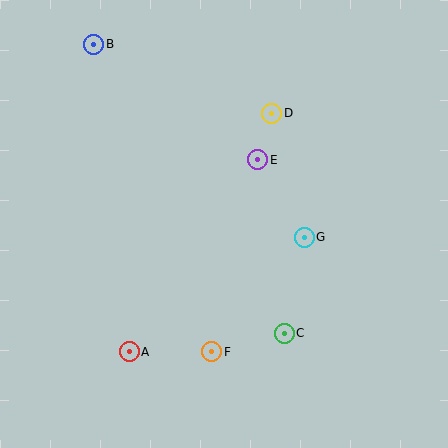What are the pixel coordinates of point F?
Point F is at (212, 352).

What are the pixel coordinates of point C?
Point C is at (284, 333).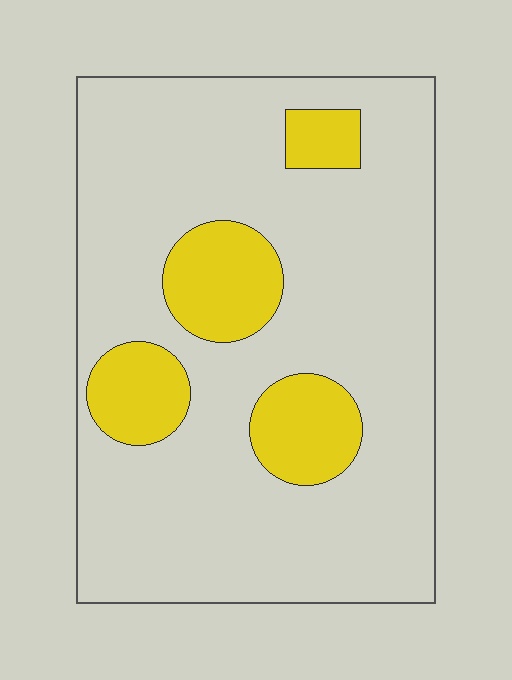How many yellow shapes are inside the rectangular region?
4.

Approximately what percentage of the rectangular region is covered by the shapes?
Approximately 20%.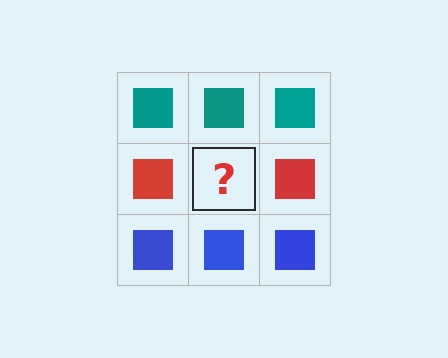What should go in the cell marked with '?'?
The missing cell should contain a red square.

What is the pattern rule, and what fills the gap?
The rule is that each row has a consistent color. The gap should be filled with a red square.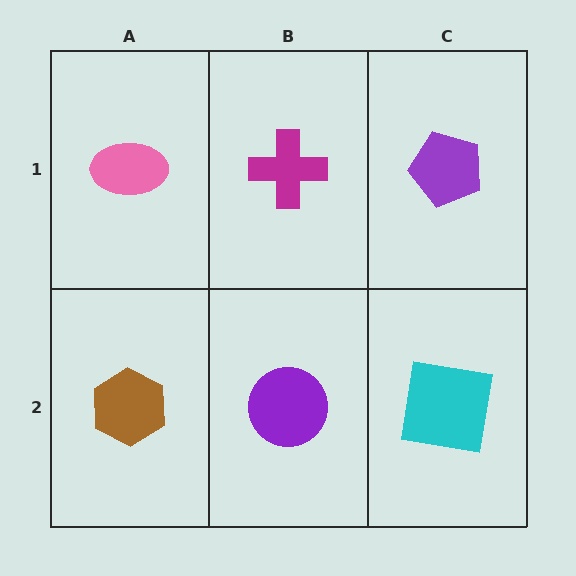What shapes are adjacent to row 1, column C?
A cyan square (row 2, column C), a magenta cross (row 1, column B).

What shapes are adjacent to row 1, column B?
A purple circle (row 2, column B), a pink ellipse (row 1, column A), a purple pentagon (row 1, column C).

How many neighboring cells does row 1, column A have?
2.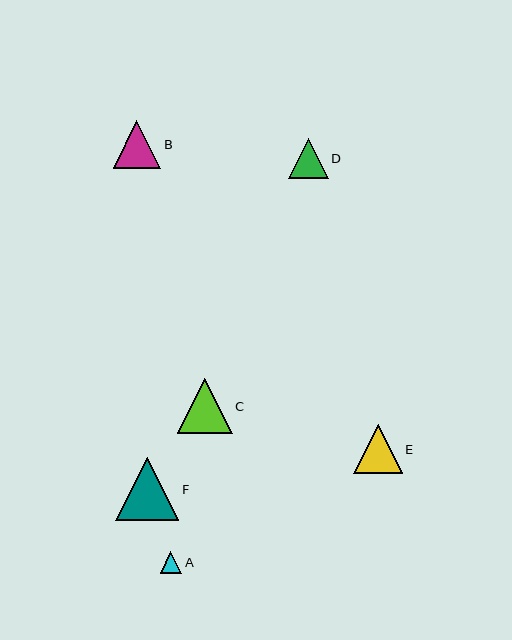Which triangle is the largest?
Triangle F is the largest with a size of approximately 63 pixels.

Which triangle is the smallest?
Triangle A is the smallest with a size of approximately 21 pixels.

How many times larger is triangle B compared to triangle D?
Triangle B is approximately 1.2 times the size of triangle D.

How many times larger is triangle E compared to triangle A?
Triangle E is approximately 2.3 times the size of triangle A.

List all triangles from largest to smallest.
From largest to smallest: F, C, E, B, D, A.